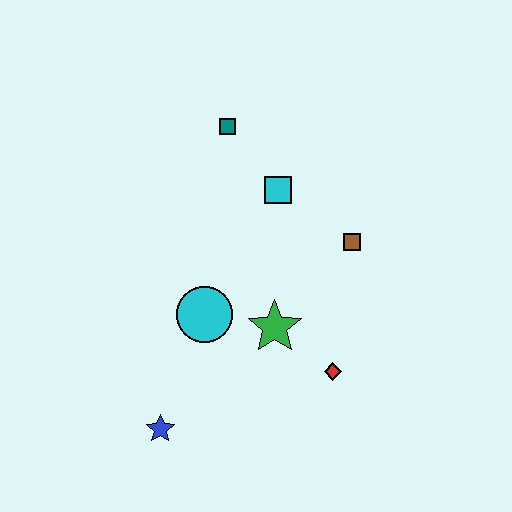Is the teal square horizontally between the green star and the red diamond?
No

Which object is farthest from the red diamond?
The teal square is farthest from the red diamond.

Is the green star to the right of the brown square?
No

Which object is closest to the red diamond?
The green star is closest to the red diamond.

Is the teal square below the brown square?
No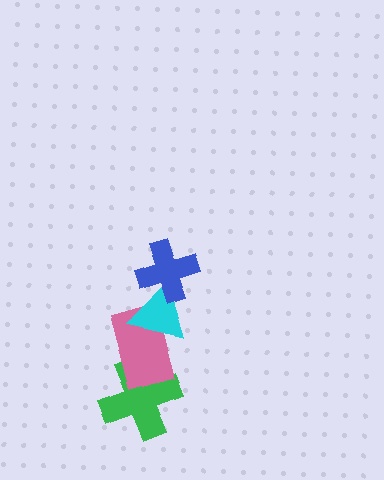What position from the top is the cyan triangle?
The cyan triangle is 2nd from the top.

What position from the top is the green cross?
The green cross is 4th from the top.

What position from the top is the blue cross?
The blue cross is 1st from the top.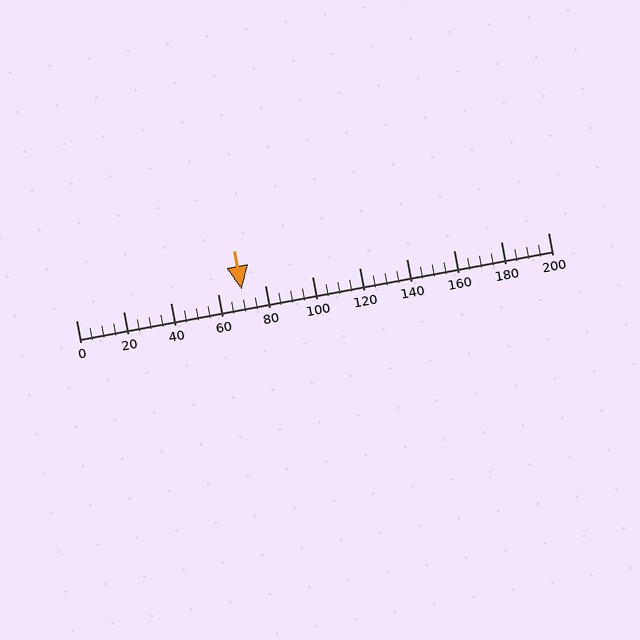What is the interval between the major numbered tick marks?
The major tick marks are spaced 20 units apart.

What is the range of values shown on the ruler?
The ruler shows values from 0 to 200.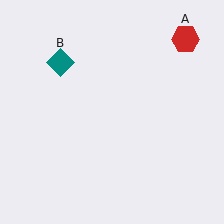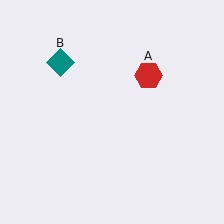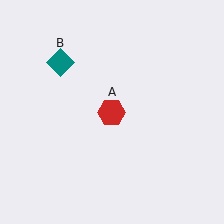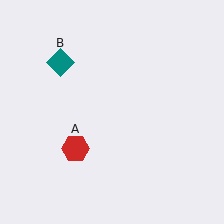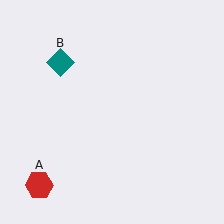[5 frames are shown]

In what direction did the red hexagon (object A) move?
The red hexagon (object A) moved down and to the left.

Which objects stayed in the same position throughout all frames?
Teal diamond (object B) remained stationary.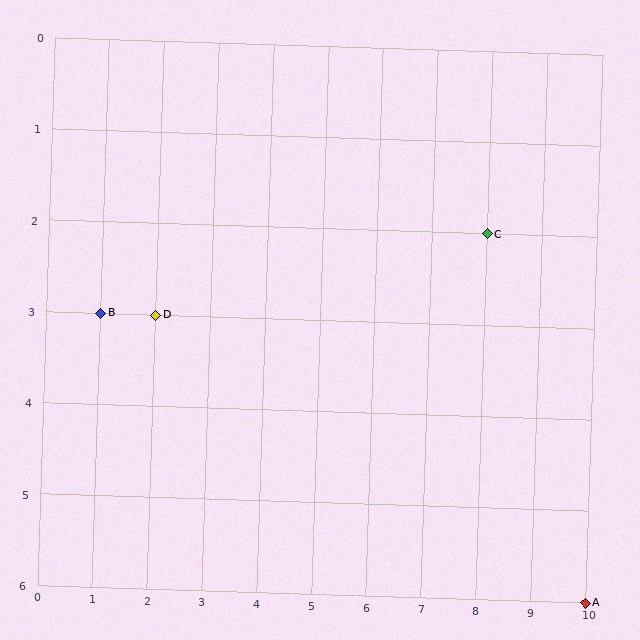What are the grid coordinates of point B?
Point B is at grid coordinates (1, 3).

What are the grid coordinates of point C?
Point C is at grid coordinates (8, 2).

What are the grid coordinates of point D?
Point D is at grid coordinates (2, 3).